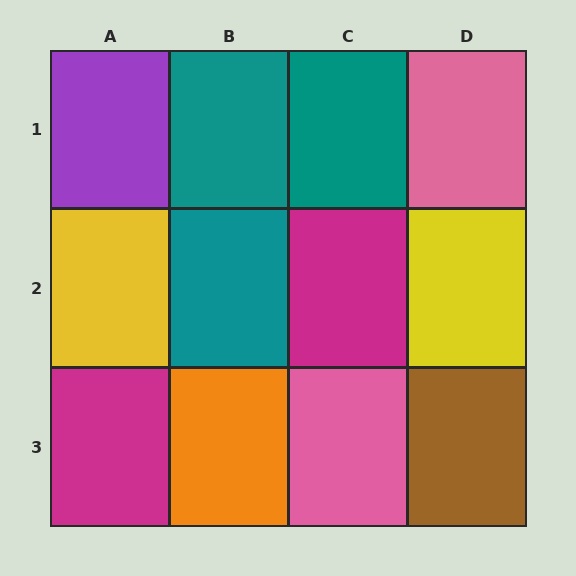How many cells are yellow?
2 cells are yellow.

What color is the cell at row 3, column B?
Orange.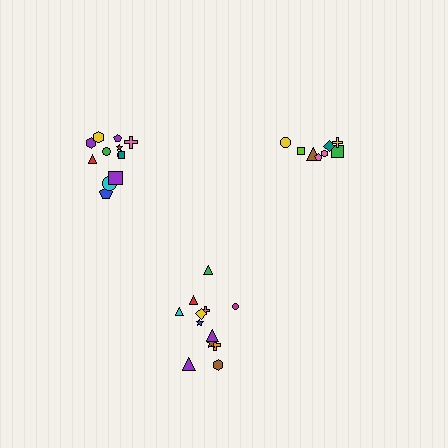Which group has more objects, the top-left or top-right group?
The top-left group.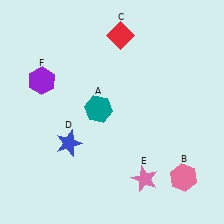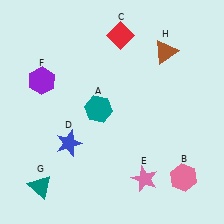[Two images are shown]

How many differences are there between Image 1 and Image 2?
There are 2 differences between the two images.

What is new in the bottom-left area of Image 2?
A teal triangle (G) was added in the bottom-left area of Image 2.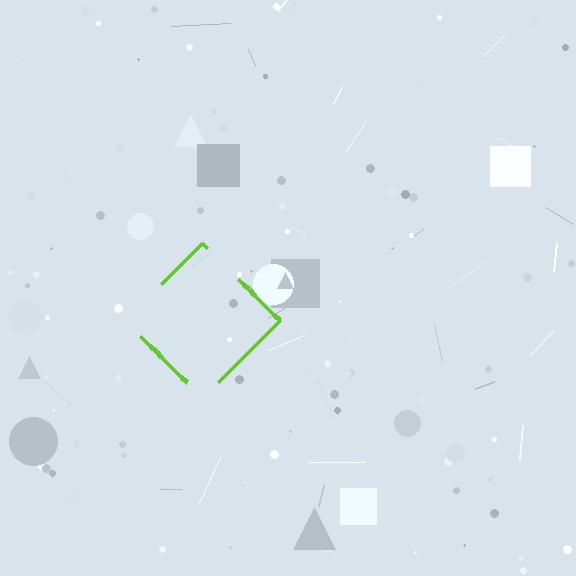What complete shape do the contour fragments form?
The contour fragments form a diamond.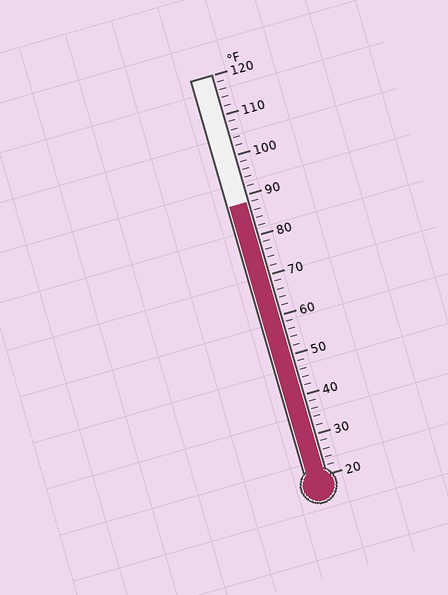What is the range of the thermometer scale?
The thermometer scale ranges from 20°F to 120°F.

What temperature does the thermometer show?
The thermometer shows approximately 88°F.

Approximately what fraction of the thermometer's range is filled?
The thermometer is filled to approximately 70% of its range.